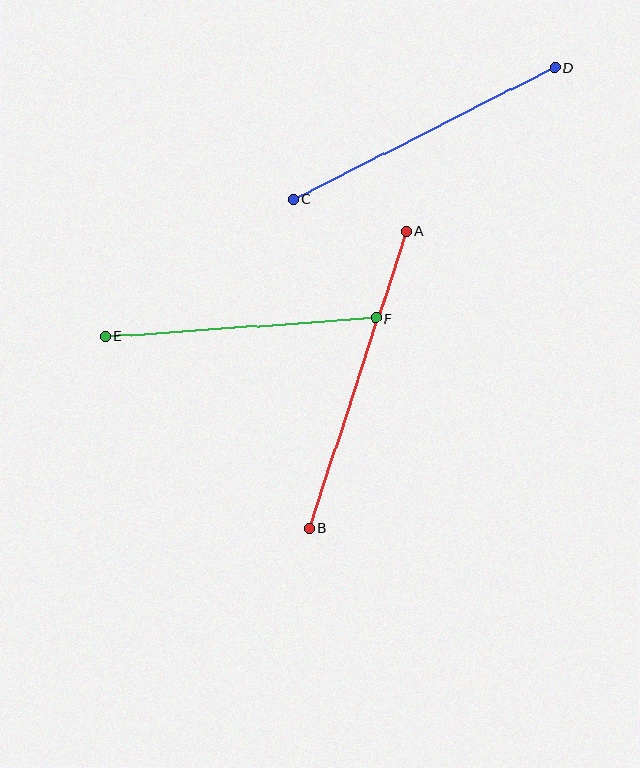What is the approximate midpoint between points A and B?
The midpoint is at approximately (358, 380) pixels.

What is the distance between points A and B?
The distance is approximately 313 pixels.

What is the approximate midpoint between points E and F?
The midpoint is at approximately (241, 327) pixels.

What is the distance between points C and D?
The distance is approximately 292 pixels.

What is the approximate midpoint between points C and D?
The midpoint is at approximately (424, 133) pixels.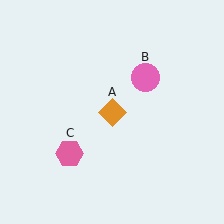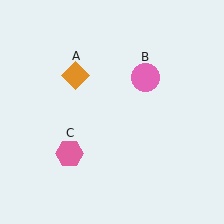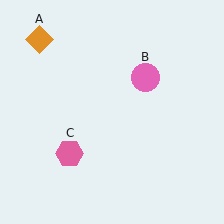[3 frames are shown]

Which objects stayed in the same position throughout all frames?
Pink circle (object B) and pink hexagon (object C) remained stationary.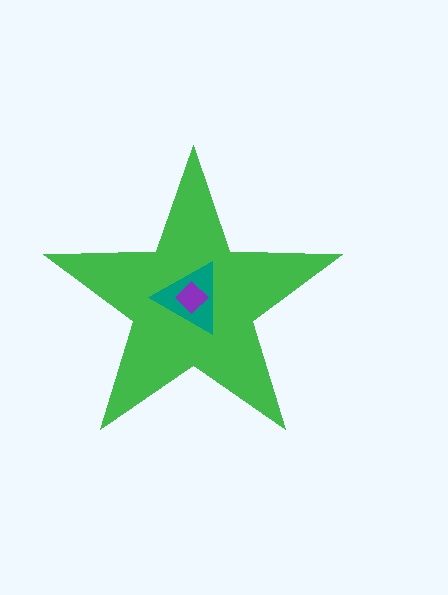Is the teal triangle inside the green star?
Yes.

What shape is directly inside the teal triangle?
The purple diamond.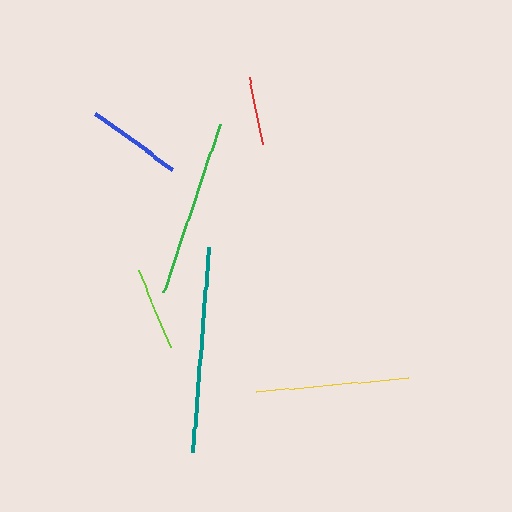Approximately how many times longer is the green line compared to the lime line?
The green line is approximately 2.1 times the length of the lime line.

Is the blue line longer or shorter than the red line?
The blue line is longer than the red line.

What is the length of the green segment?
The green segment is approximately 176 pixels long.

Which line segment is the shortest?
The red line is the shortest at approximately 69 pixels.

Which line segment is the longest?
The teal line is the longest at approximately 206 pixels.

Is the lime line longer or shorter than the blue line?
The blue line is longer than the lime line.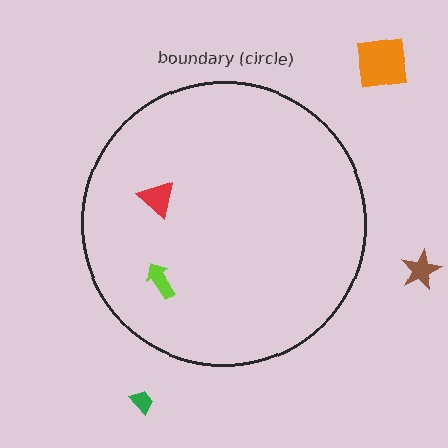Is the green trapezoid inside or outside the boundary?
Outside.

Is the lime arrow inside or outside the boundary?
Inside.